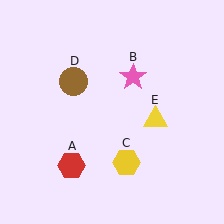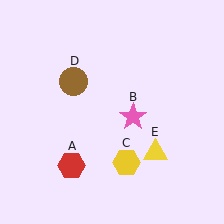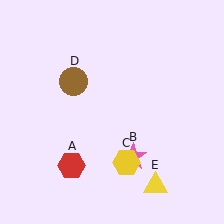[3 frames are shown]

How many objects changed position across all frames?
2 objects changed position: pink star (object B), yellow triangle (object E).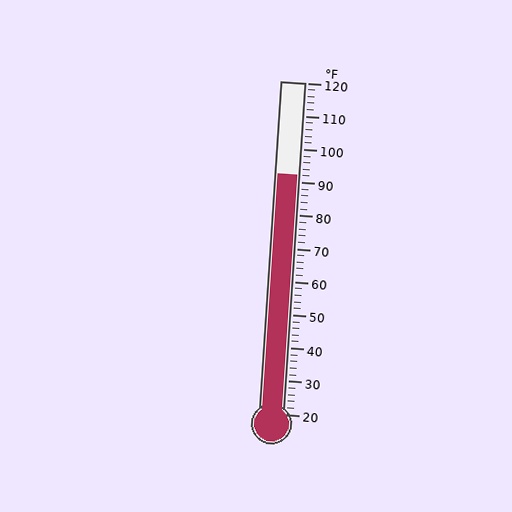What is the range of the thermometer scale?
The thermometer scale ranges from 20°F to 120°F.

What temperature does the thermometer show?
The thermometer shows approximately 92°F.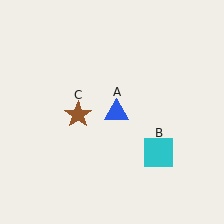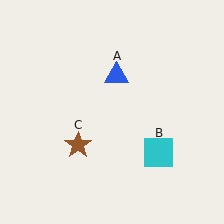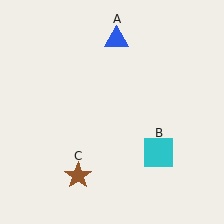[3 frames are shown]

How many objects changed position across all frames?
2 objects changed position: blue triangle (object A), brown star (object C).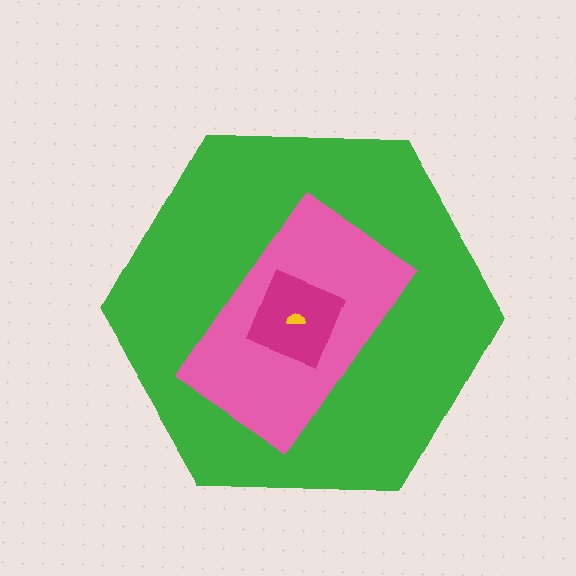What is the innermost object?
The yellow semicircle.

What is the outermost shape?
The green hexagon.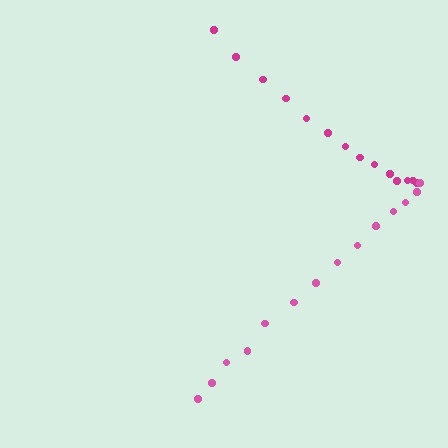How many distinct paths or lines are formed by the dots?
There are 2 distinct paths.